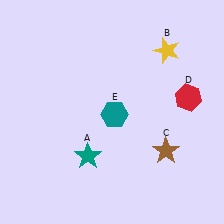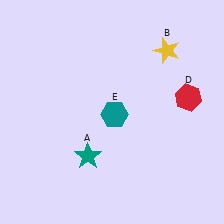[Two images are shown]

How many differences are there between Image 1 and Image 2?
There is 1 difference between the two images.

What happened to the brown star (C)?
The brown star (C) was removed in Image 2. It was in the bottom-right area of Image 1.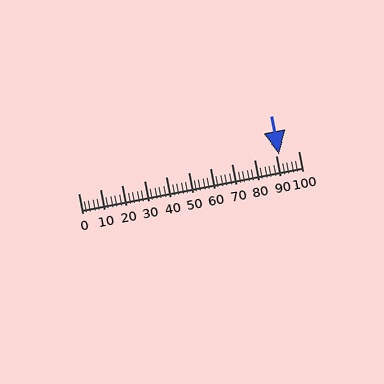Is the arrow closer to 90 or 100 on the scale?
The arrow is closer to 90.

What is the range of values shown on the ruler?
The ruler shows values from 0 to 100.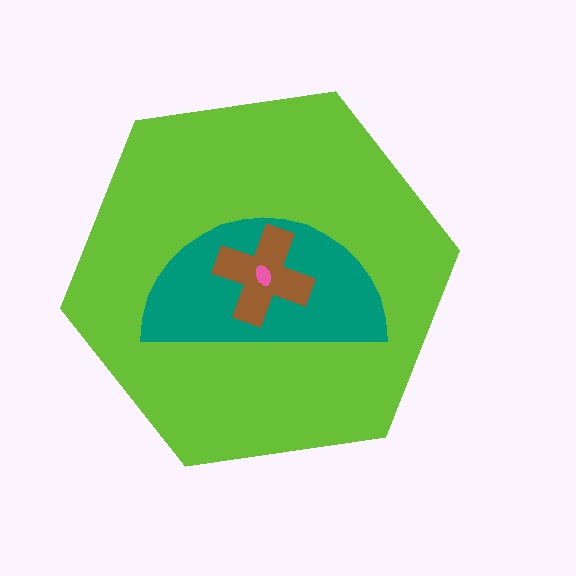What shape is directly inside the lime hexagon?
The teal semicircle.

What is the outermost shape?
The lime hexagon.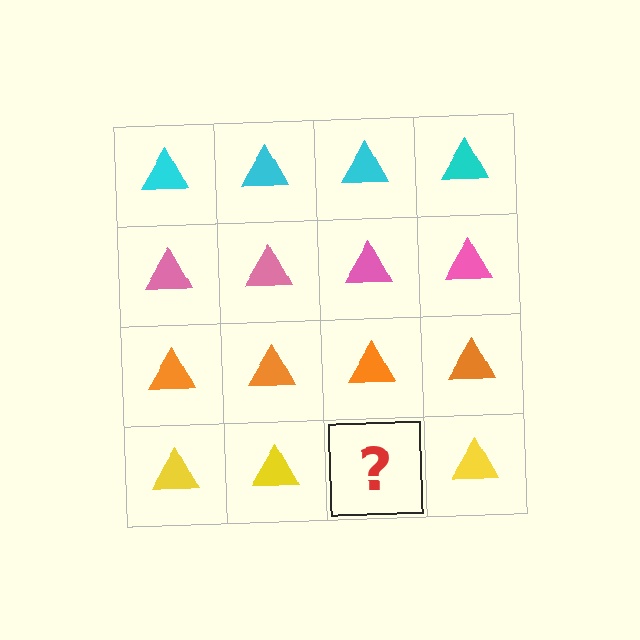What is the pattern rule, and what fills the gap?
The rule is that each row has a consistent color. The gap should be filled with a yellow triangle.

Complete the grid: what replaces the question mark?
The question mark should be replaced with a yellow triangle.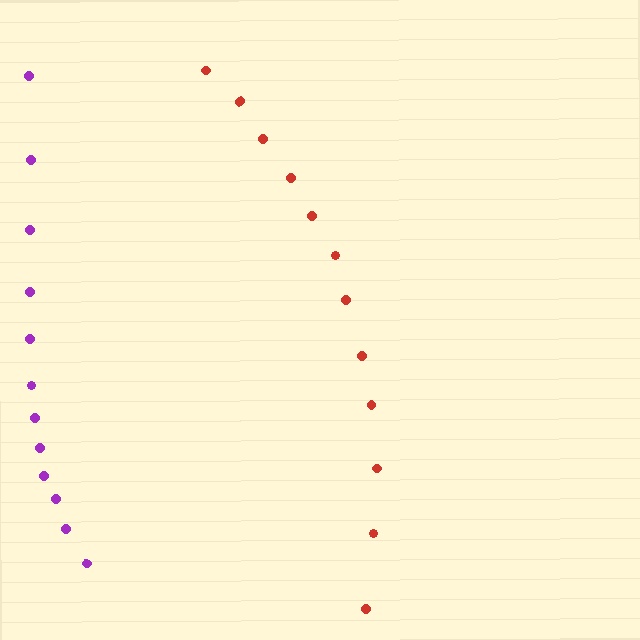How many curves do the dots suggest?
There are 2 distinct paths.